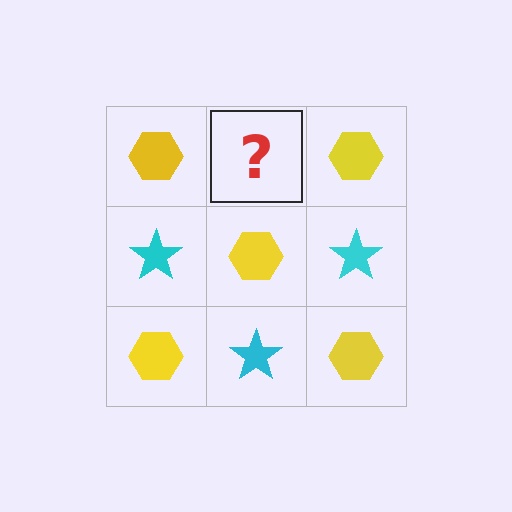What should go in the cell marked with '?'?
The missing cell should contain a cyan star.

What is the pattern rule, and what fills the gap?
The rule is that it alternates yellow hexagon and cyan star in a checkerboard pattern. The gap should be filled with a cyan star.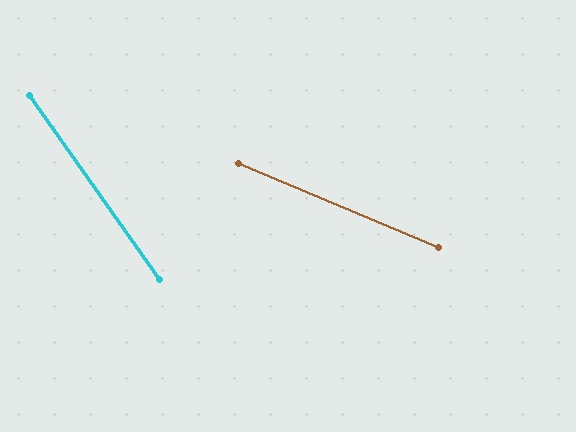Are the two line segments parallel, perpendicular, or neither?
Neither parallel nor perpendicular — they differ by about 32°.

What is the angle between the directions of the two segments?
Approximately 32 degrees.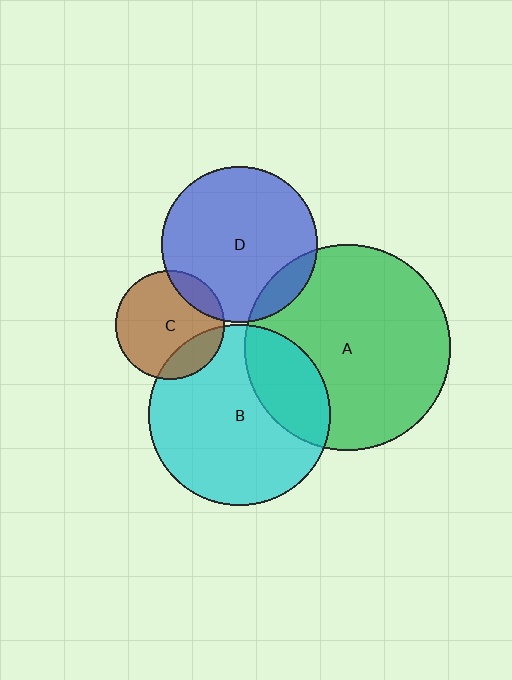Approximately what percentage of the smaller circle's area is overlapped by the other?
Approximately 25%.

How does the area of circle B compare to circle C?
Approximately 2.8 times.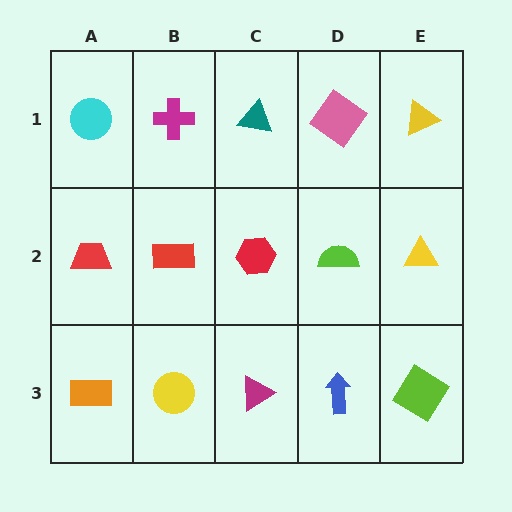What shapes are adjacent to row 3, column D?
A lime semicircle (row 2, column D), a magenta triangle (row 3, column C), a lime diamond (row 3, column E).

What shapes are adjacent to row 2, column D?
A pink diamond (row 1, column D), a blue arrow (row 3, column D), a red hexagon (row 2, column C), a yellow triangle (row 2, column E).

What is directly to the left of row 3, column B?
An orange rectangle.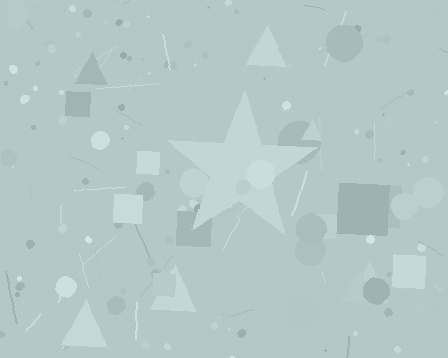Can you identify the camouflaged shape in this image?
The camouflaged shape is a star.